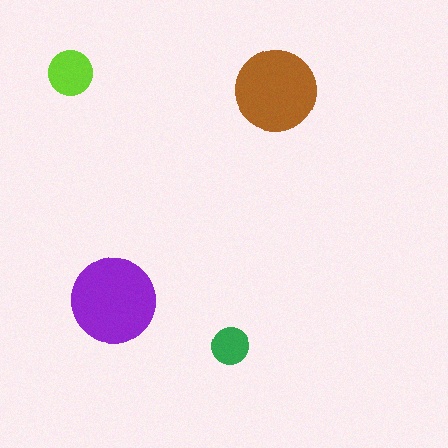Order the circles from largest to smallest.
the purple one, the brown one, the lime one, the green one.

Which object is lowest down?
The green circle is bottommost.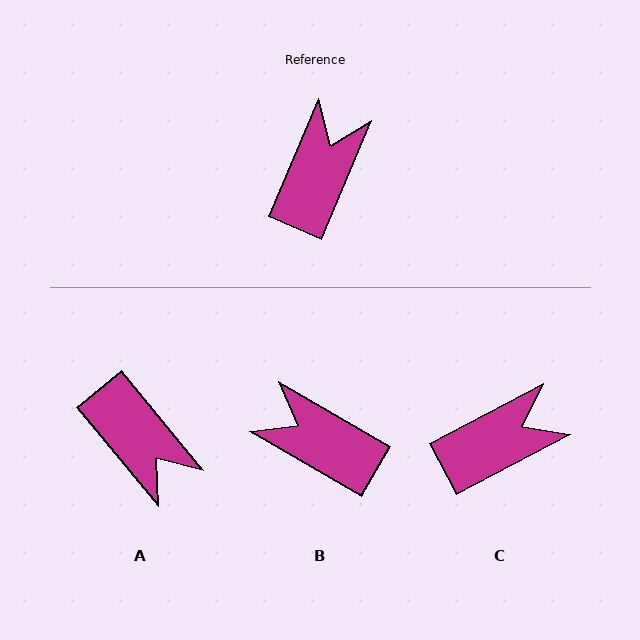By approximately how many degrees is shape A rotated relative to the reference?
Approximately 118 degrees clockwise.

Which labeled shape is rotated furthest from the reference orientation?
A, about 118 degrees away.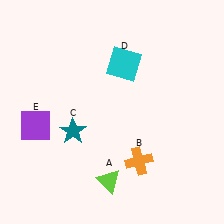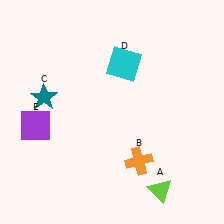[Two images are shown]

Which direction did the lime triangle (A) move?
The lime triangle (A) moved right.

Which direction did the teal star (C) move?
The teal star (C) moved up.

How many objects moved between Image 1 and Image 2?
2 objects moved between the two images.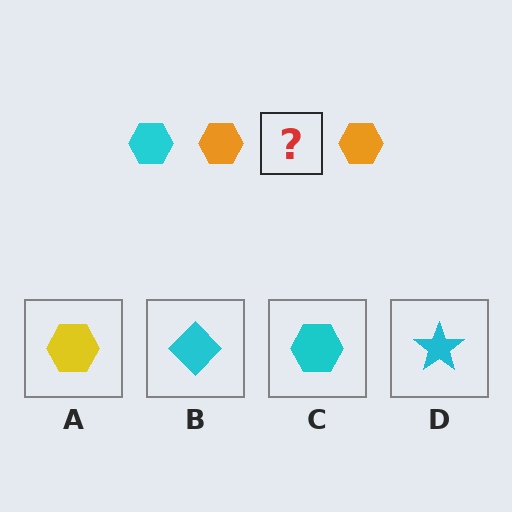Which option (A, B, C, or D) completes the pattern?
C.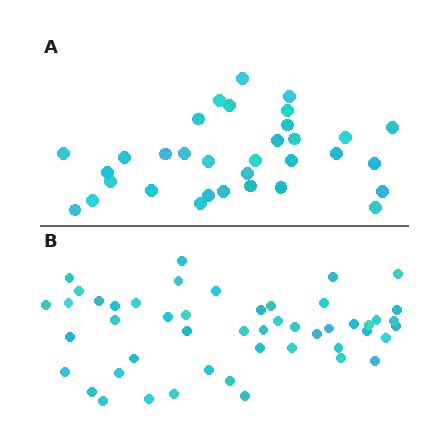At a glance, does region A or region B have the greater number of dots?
Region B (the bottom region) has more dots.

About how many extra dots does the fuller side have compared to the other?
Region B has approximately 15 more dots than region A.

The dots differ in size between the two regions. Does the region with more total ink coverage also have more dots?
No. Region A has more total ink coverage because its dots are larger, but region B actually contains more individual dots. Total area can be misleading — the number of items is what matters here.